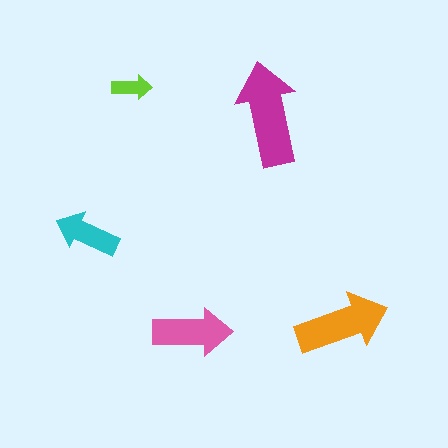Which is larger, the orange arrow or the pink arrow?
The orange one.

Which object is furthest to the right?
The orange arrow is rightmost.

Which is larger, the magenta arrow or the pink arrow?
The magenta one.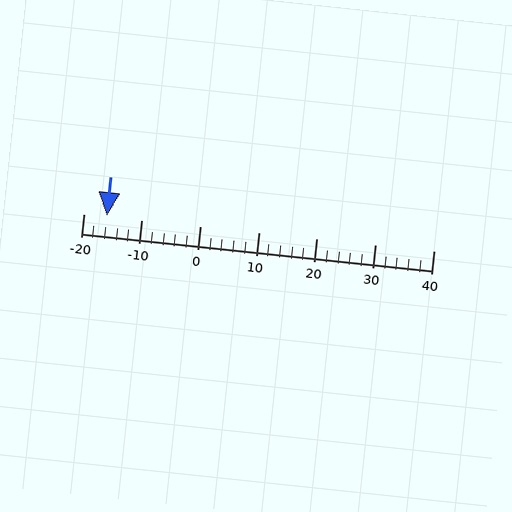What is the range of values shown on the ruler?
The ruler shows values from -20 to 40.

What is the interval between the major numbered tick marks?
The major tick marks are spaced 10 units apart.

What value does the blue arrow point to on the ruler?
The blue arrow points to approximately -16.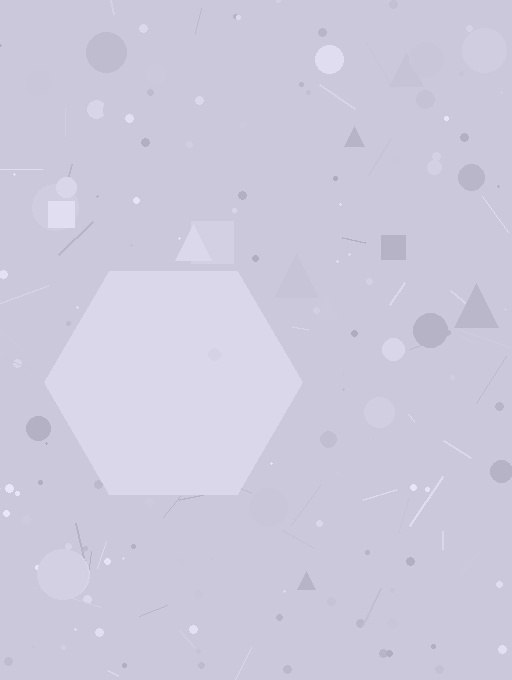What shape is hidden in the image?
A hexagon is hidden in the image.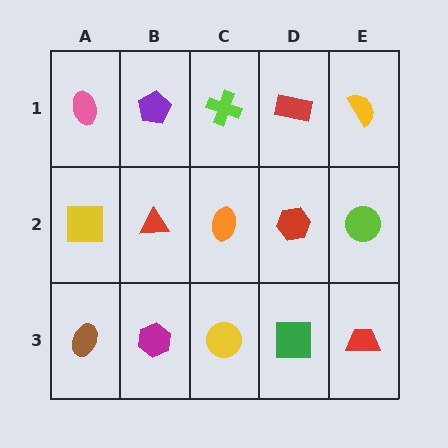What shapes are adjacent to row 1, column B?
A red triangle (row 2, column B), a pink ellipse (row 1, column A), a lime cross (row 1, column C).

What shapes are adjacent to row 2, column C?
A lime cross (row 1, column C), a yellow circle (row 3, column C), a red triangle (row 2, column B), a red hexagon (row 2, column D).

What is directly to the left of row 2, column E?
A red hexagon.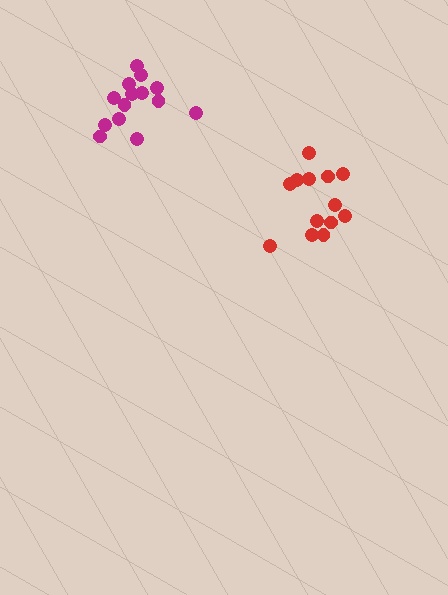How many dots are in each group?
Group 1: 13 dots, Group 2: 14 dots (27 total).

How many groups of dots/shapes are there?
There are 2 groups.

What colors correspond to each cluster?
The clusters are colored: red, magenta.